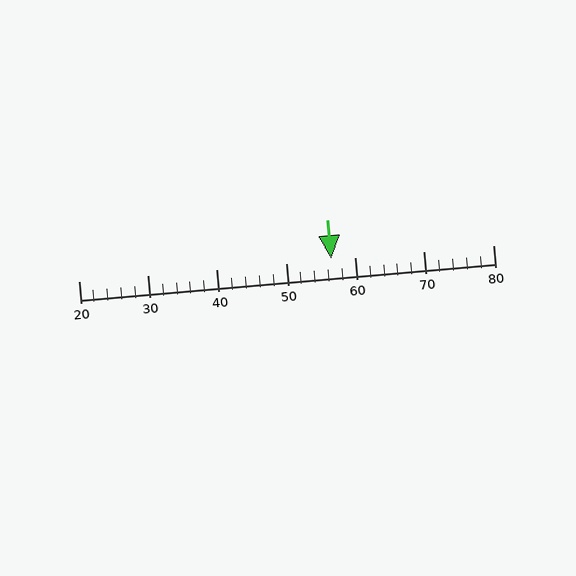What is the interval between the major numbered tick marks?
The major tick marks are spaced 10 units apart.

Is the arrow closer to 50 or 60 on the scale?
The arrow is closer to 60.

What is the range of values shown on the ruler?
The ruler shows values from 20 to 80.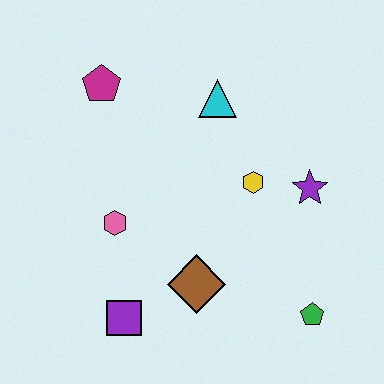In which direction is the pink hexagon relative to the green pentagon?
The pink hexagon is to the left of the green pentagon.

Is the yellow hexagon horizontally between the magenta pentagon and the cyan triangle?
No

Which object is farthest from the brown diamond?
The magenta pentagon is farthest from the brown diamond.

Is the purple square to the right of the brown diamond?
No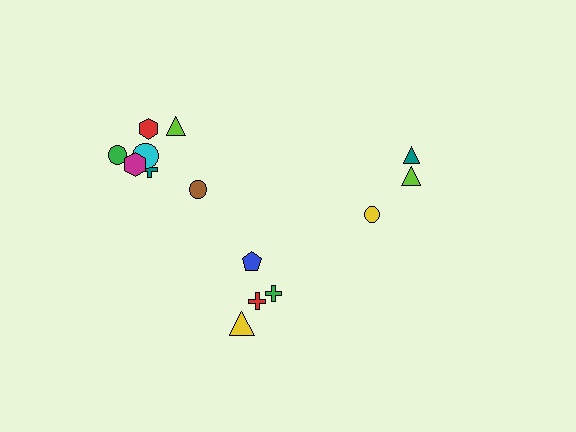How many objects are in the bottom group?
There are 4 objects.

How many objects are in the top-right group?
There are 3 objects.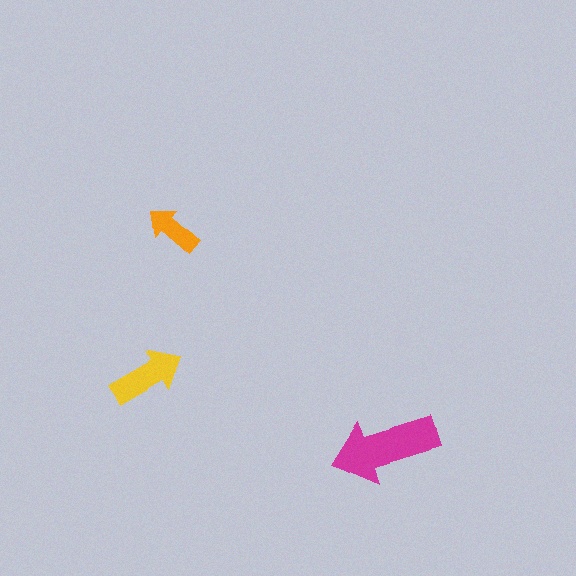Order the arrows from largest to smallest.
the magenta one, the yellow one, the orange one.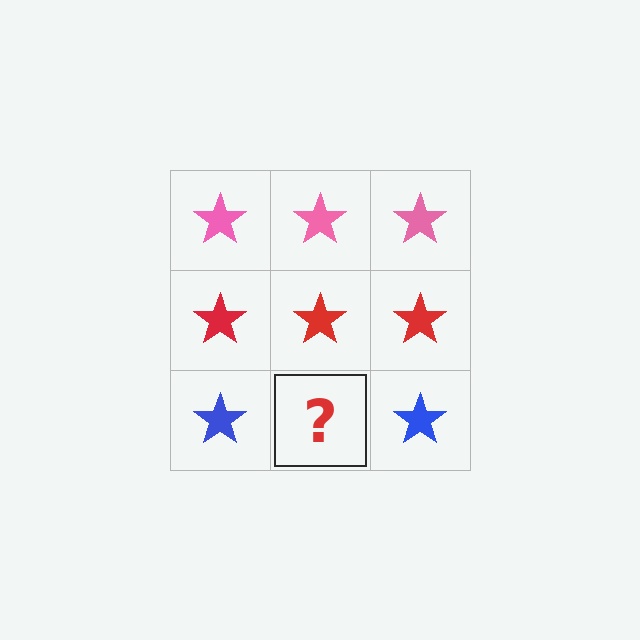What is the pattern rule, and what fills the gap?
The rule is that each row has a consistent color. The gap should be filled with a blue star.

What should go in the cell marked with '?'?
The missing cell should contain a blue star.